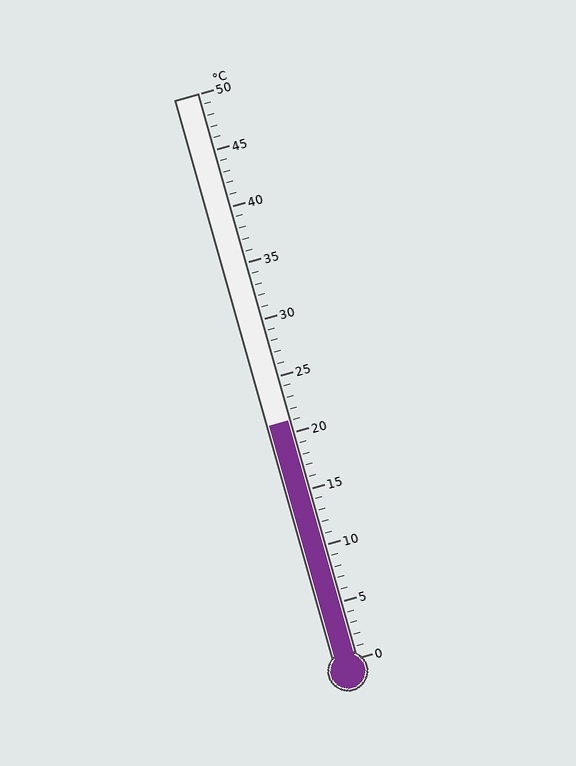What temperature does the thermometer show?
The thermometer shows approximately 21°C.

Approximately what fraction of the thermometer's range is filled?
The thermometer is filled to approximately 40% of its range.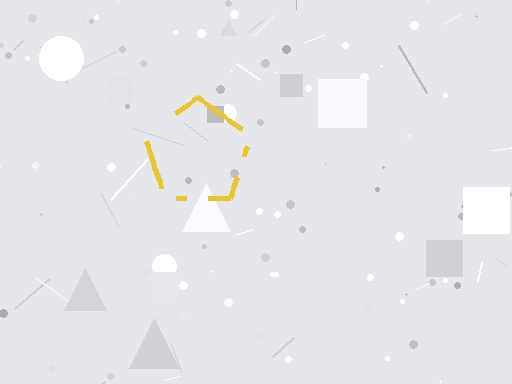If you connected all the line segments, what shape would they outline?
They would outline a pentagon.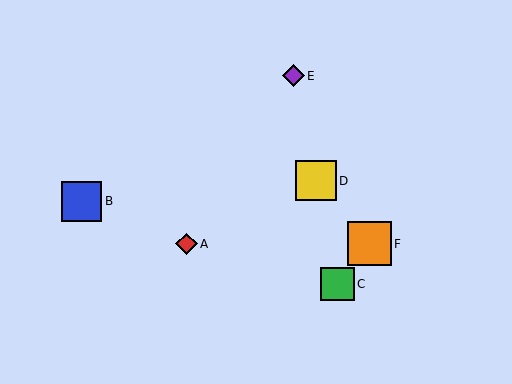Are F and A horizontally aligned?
Yes, both are at y≈244.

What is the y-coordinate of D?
Object D is at y≈181.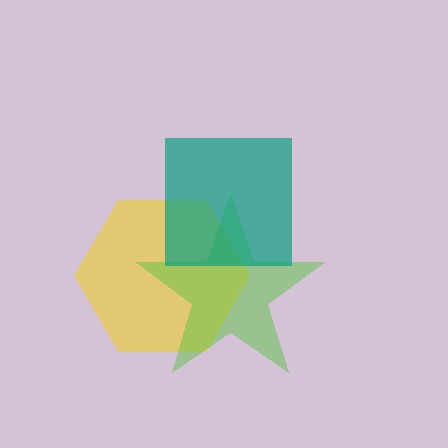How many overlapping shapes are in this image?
There are 3 overlapping shapes in the image.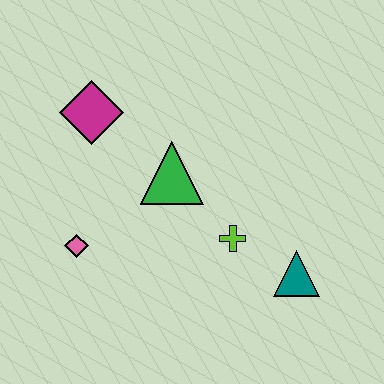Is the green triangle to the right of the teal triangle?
No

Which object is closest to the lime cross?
The teal triangle is closest to the lime cross.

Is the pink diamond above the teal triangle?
Yes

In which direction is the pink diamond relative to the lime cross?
The pink diamond is to the left of the lime cross.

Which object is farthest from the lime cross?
The magenta diamond is farthest from the lime cross.